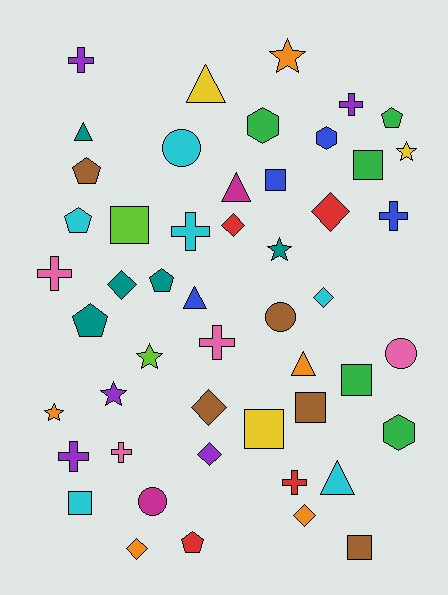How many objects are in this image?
There are 50 objects.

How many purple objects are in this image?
There are 5 purple objects.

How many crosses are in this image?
There are 9 crosses.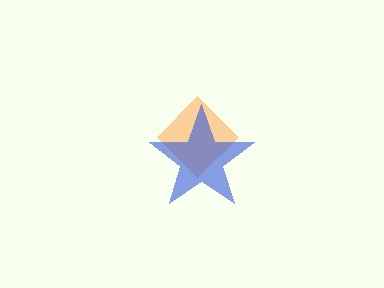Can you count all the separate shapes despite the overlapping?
Yes, there are 2 separate shapes.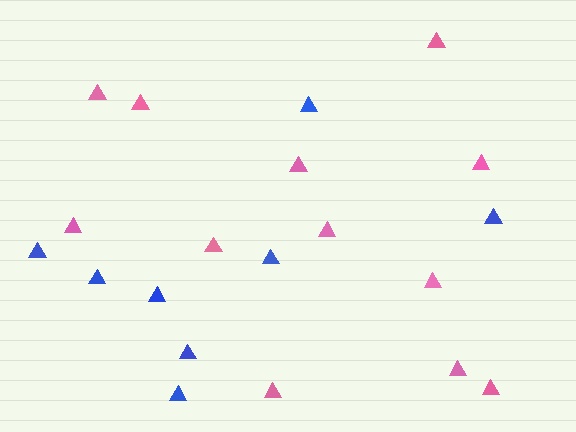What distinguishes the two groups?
There are 2 groups: one group of pink triangles (12) and one group of blue triangles (8).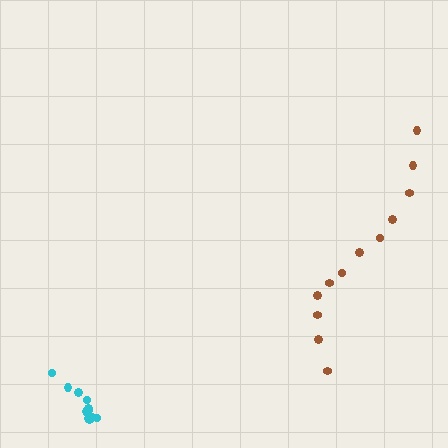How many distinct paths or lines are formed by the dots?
There are 2 distinct paths.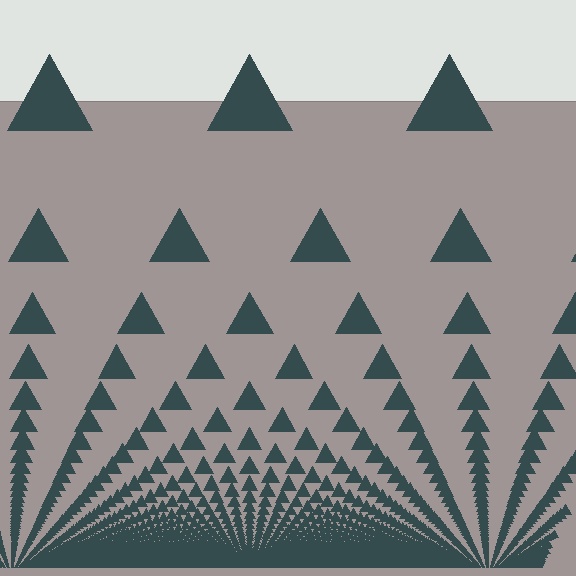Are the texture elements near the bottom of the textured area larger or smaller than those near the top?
Smaller. The gradient is inverted — elements near the bottom are smaller and denser.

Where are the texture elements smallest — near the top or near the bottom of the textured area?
Near the bottom.